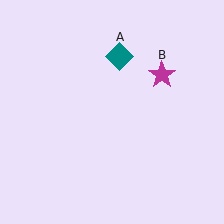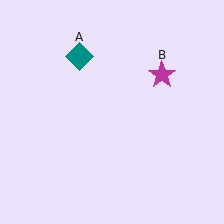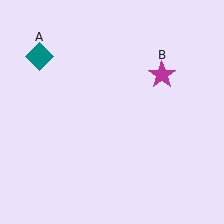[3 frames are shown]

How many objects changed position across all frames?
1 object changed position: teal diamond (object A).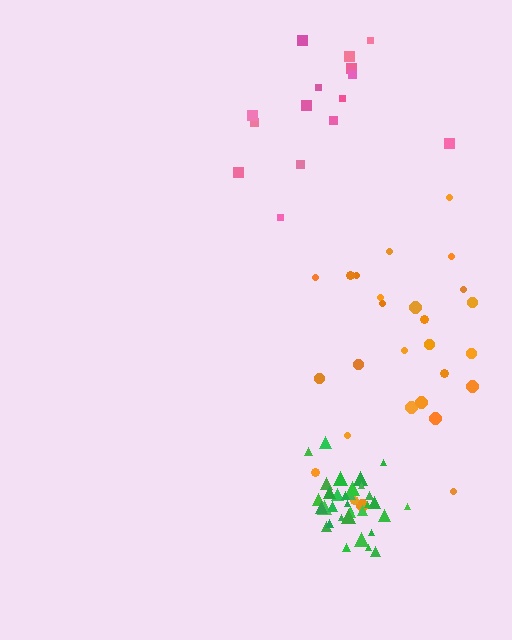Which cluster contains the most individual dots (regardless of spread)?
Green (35).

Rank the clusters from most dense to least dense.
green, pink, orange.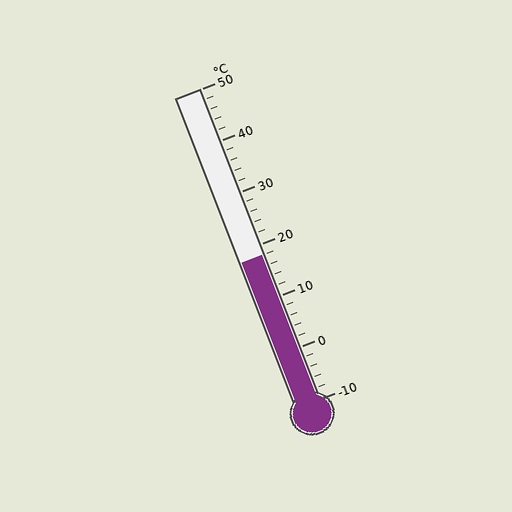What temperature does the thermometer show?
The thermometer shows approximately 18°C.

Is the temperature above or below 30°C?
The temperature is below 30°C.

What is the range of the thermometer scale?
The thermometer scale ranges from -10°C to 50°C.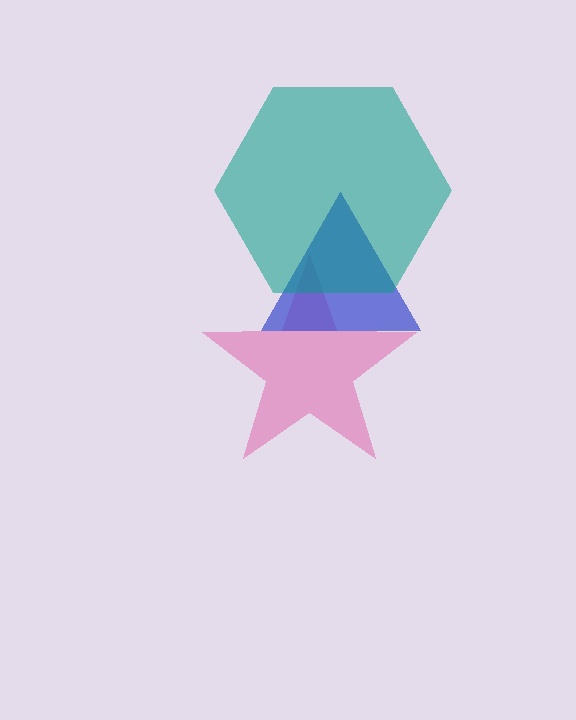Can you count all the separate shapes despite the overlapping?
Yes, there are 3 separate shapes.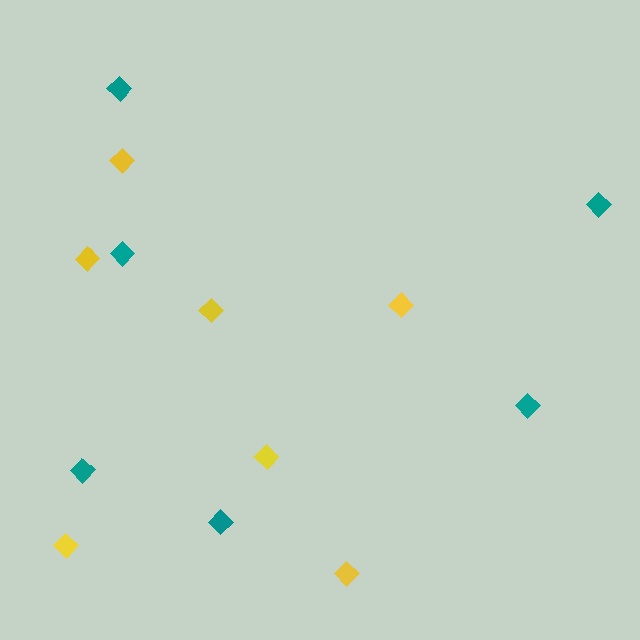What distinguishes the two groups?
There are 2 groups: one group of teal diamonds (6) and one group of yellow diamonds (7).